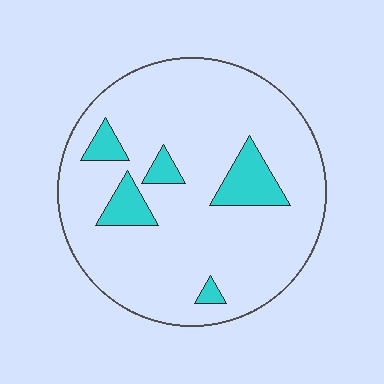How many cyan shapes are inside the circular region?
5.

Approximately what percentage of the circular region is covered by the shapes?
Approximately 15%.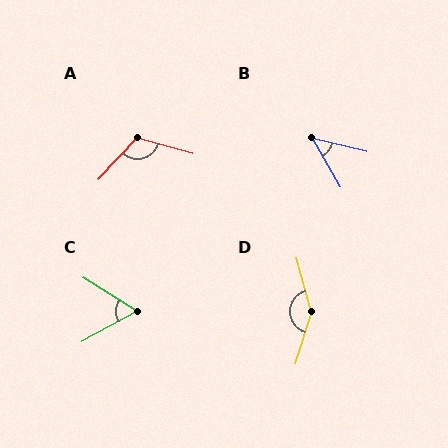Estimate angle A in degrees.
Approximately 118 degrees.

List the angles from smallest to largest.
B (46°), C (61°), A (118°), D (147°).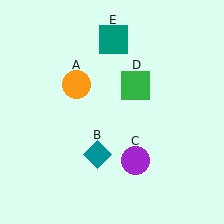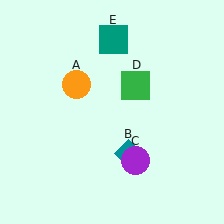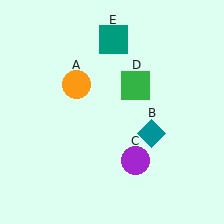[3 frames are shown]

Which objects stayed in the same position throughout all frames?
Orange circle (object A) and purple circle (object C) and green square (object D) and teal square (object E) remained stationary.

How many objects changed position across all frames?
1 object changed position: teal diamond (object B).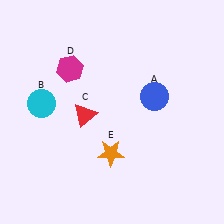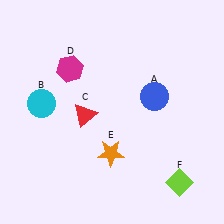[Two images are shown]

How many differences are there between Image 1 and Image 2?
There is 1 difference between the two images.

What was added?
A lime diamond (F) was added in Image 2.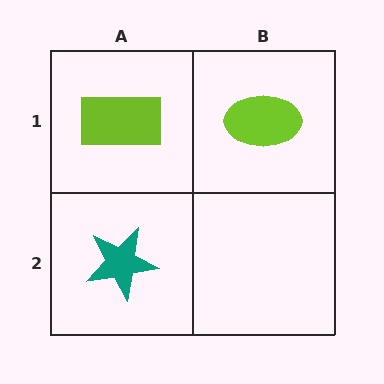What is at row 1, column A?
A lime rectangle.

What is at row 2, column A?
A teal star.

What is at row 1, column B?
A lime ellipse.